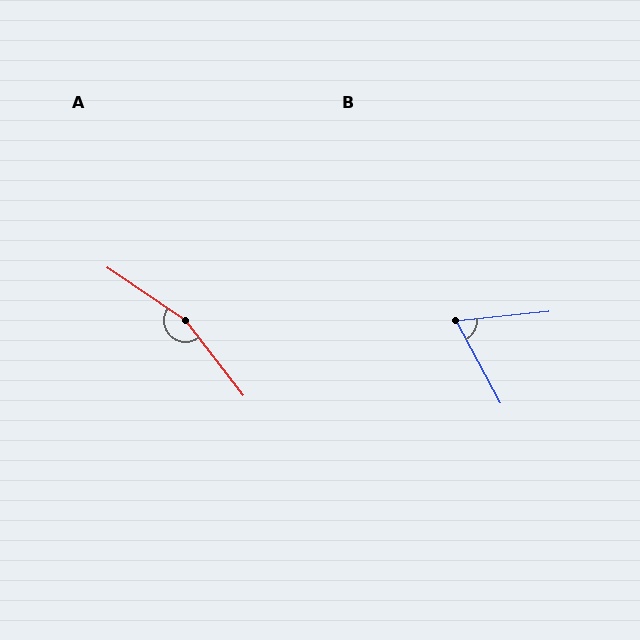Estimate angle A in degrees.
Approximately 162 degrees.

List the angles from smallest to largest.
B (67°), A (162°).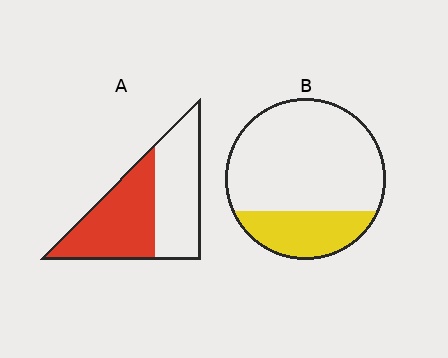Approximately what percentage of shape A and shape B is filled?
A is approximately 50% and B is approximately 25%.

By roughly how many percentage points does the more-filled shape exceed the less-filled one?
By roughly 25 percentage points (A over B).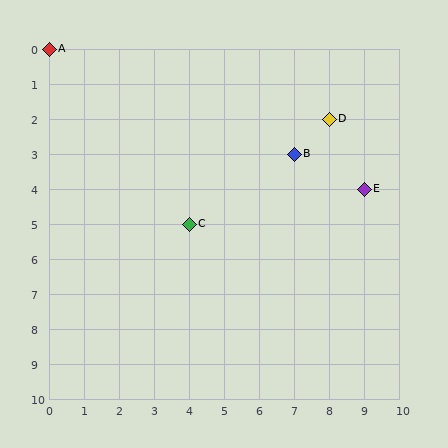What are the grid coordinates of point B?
Point B is at grid coordinates (7, 3).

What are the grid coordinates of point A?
Point A is at grid coordinates (0, 0).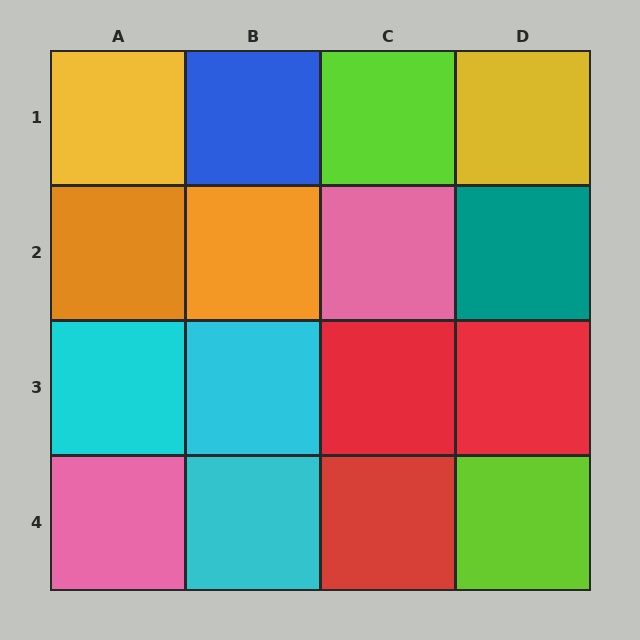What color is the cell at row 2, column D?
Teal.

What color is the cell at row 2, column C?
Pink.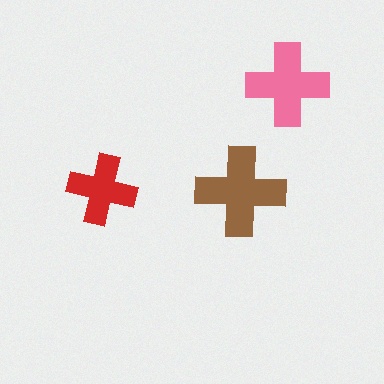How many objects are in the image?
There are 3 objects in the image.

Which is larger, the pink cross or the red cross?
The pink one.